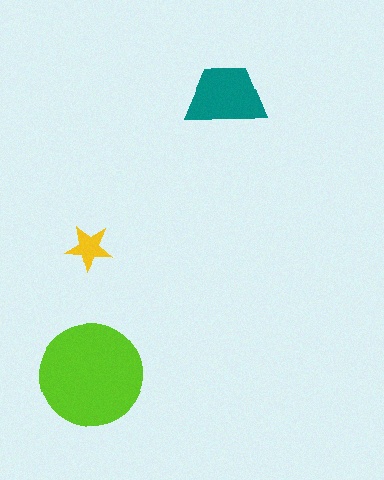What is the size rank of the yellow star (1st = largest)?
3rd.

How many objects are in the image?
There are 3 objects in the image.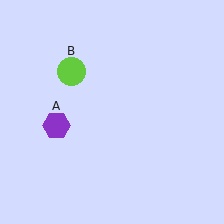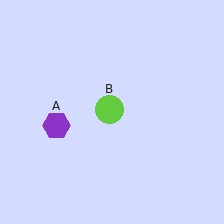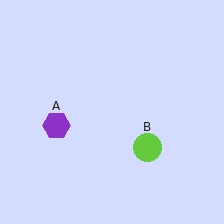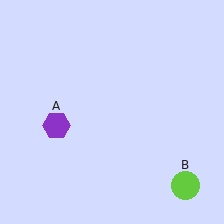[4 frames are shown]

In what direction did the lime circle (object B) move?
The lime circle (object B) moved down and to the right.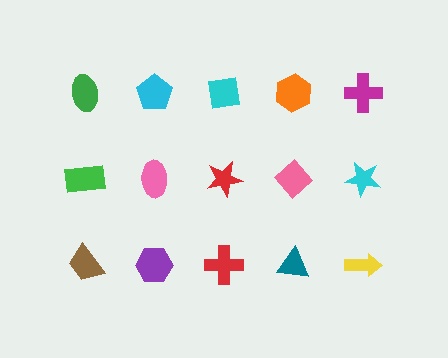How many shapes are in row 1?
5 shapes.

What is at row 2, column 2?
A pink ellipse.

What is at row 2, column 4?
A pink diamond.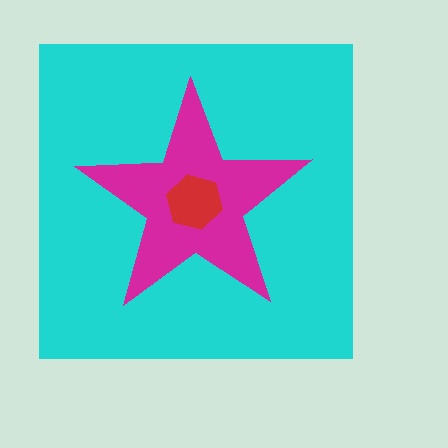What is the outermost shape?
The cyan square.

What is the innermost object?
The red hexagon.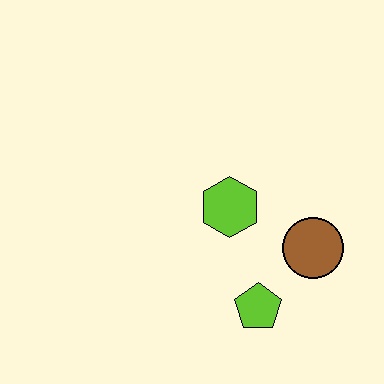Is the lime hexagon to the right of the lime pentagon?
No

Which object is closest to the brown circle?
The lime pentagon is closest to the brown circle.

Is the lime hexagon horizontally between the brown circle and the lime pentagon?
No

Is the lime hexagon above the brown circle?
Yes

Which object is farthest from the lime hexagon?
The lime pentagon is farthest from the lime hexagon.